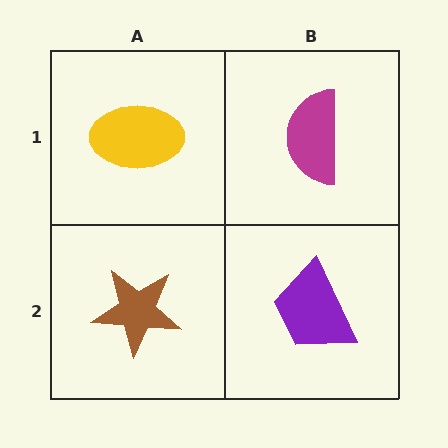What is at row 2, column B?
A purple trapezoid.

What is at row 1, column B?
A magenta semicircle.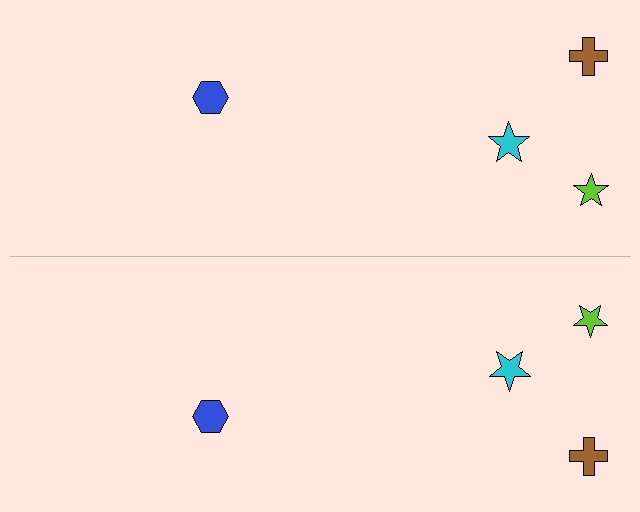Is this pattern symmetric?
Yes, this pattern has bilateral (reflection) symmetry.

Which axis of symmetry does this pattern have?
The pattern has a horizontal axis of symmetry running through the center of the image.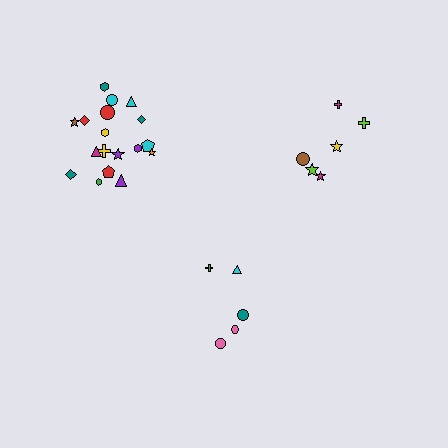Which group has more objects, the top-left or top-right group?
The top-left group.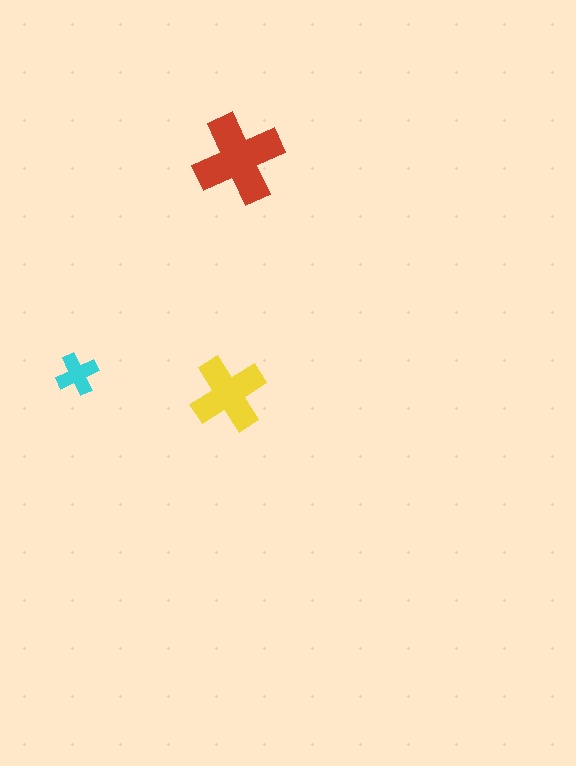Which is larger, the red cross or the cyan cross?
The red one.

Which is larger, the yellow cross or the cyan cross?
The yellow one.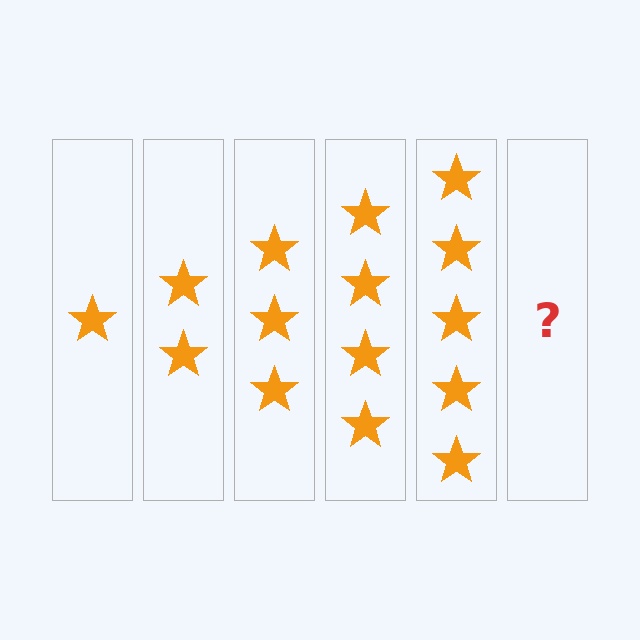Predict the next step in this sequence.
The next step is 6 stars.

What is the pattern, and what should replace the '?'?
The pattern is that each step adds one more star. The '?' should be 6 stars.